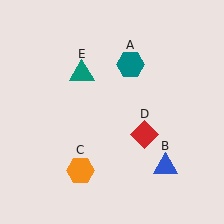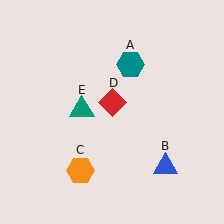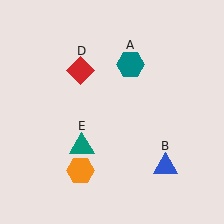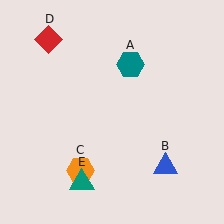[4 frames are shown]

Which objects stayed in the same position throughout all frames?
Teal hexagon (object A) and blue triangle (object B) and orange hexagon (object C) remained stationary.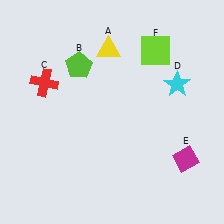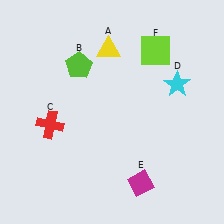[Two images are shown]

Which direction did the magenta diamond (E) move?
The magenta diamond (E) moved left.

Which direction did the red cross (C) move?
The red cross (C) moved down.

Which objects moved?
The objects that moved are: the red cross (C), the magenta diamond (E).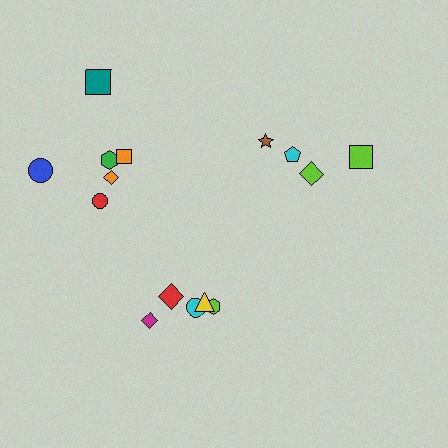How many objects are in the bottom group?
There are 5 objects.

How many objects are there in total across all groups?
There are 15 objects.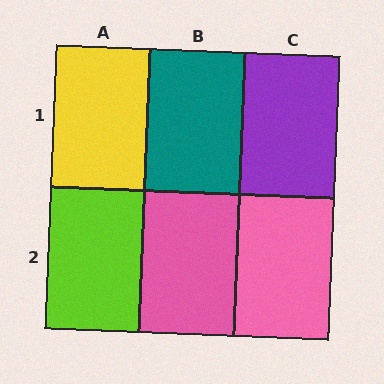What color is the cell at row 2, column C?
Pink.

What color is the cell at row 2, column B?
Pink.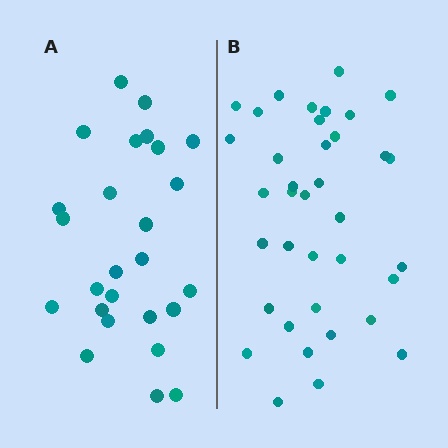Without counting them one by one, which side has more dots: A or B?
Region B (the right region) has more dots.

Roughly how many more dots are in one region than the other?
Region B has roughly 12 or so more dots than region A.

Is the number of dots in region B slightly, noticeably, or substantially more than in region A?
Region B has noticeably more, but not dramatically so. The ratio is roughly 1.4 to 1.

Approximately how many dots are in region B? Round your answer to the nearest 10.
About 40 dots. (The exact count is 37, which rounds to 40.)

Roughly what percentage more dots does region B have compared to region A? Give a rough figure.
About 40% more.